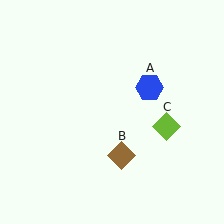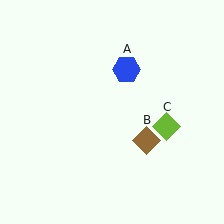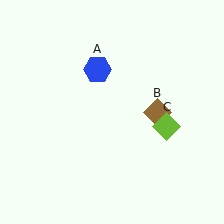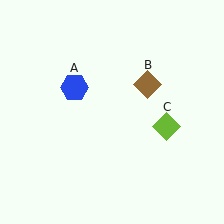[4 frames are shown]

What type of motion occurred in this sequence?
The blue hexagon (object A), brown diamond (object B) rotated counterclockwise around the center of the scene.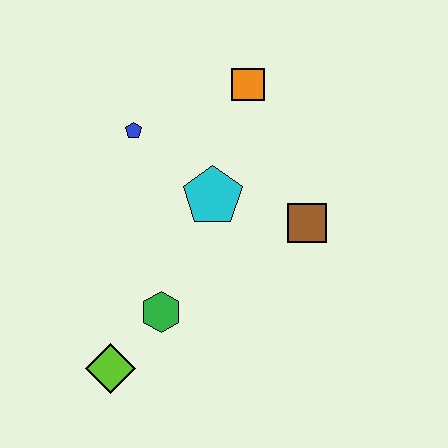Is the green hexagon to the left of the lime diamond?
No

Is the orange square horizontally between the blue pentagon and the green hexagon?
No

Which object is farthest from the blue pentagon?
The lime diamond is farthest from the blue pentagon.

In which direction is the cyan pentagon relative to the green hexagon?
The cyan pentagon is above the green hexagon.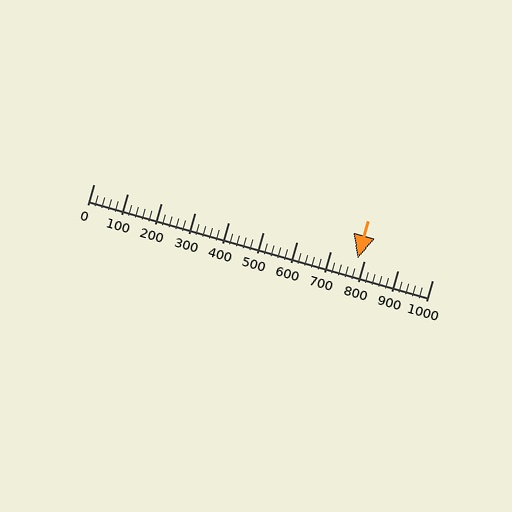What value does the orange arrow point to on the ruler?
The orange arrow points to approximately 780.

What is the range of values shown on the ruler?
The ruler shows values from 0 to 1000.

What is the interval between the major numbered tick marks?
The major tick marks are spaced 100 units apart.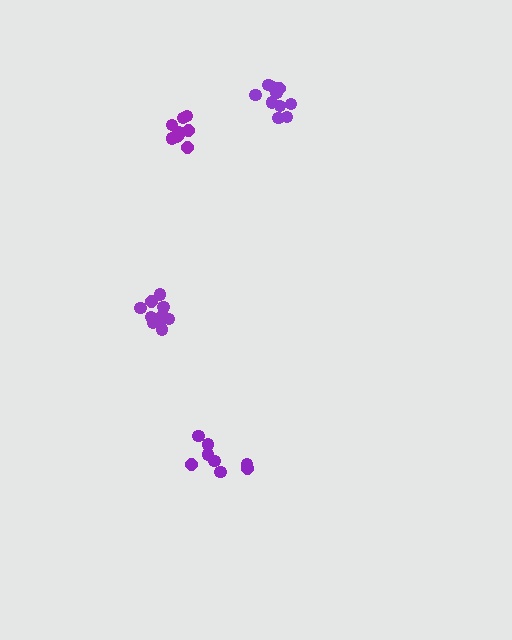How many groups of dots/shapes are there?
There are 4 groups.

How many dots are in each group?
Group 1: 9 dots, Group 2: 11 dots, Group 3: 8 dots, Group 4: 10 dots (38 total).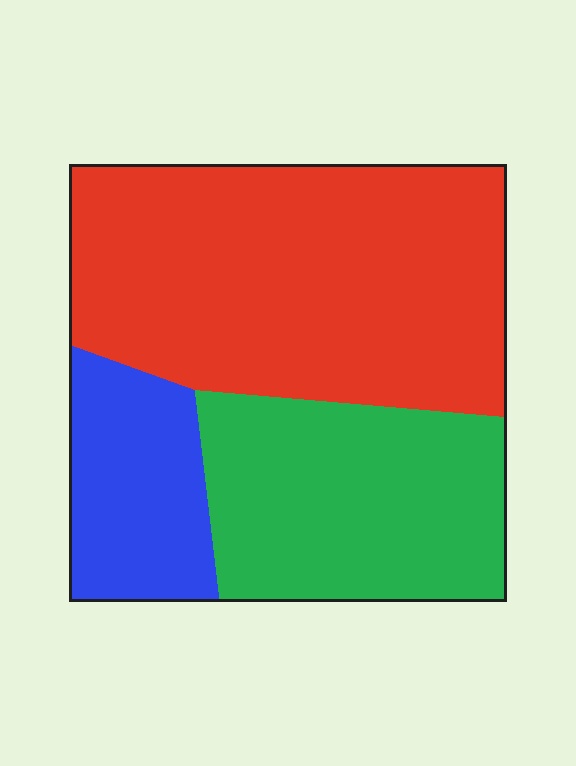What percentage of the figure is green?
Green covers roughly 30% of the figure.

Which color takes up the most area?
Red, at roughly 50%.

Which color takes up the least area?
Blue, at roughly 15%.